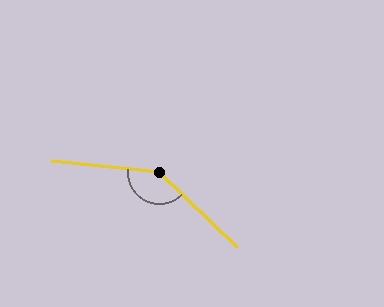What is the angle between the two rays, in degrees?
Approximately 142 degrees.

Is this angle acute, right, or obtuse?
It is obtuse.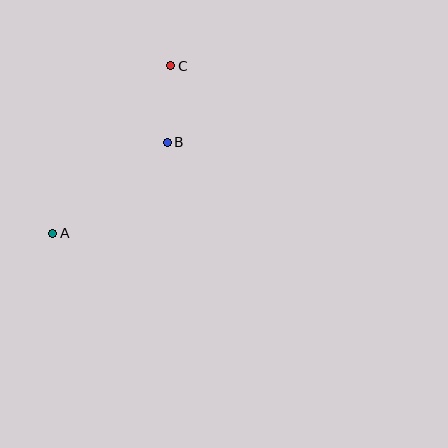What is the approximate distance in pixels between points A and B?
The distance between A and B is approximately 146 pixels.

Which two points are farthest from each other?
Points A and C are farthest from each other.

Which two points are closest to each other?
Points B and C are closest to each other.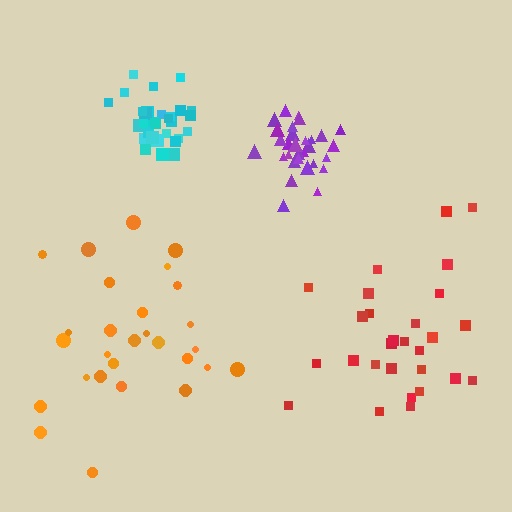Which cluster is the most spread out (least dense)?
Orange.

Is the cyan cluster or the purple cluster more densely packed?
Purple.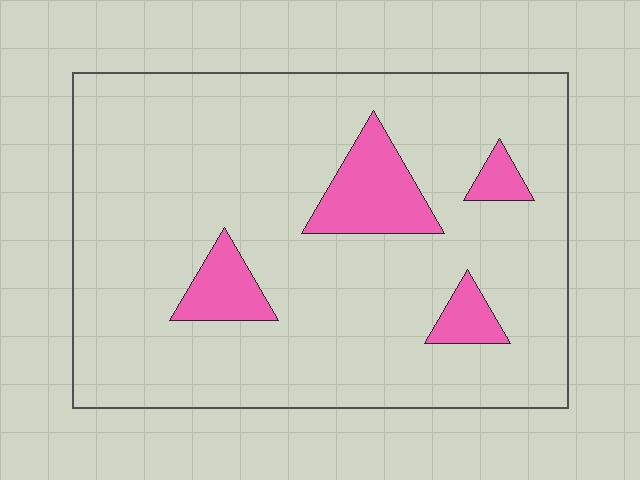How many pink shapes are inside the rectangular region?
4.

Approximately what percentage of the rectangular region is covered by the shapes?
Approximately 10%.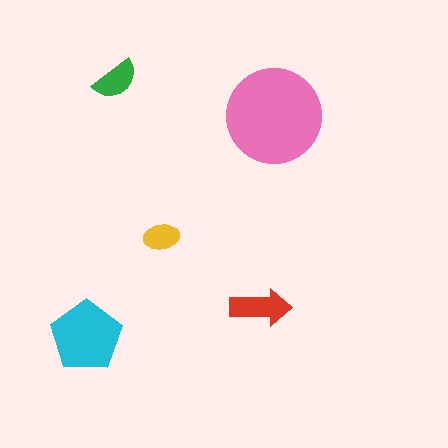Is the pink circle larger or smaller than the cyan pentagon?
Larger.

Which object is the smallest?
The yellow ellipse.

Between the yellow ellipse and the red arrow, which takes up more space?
The red arrow.